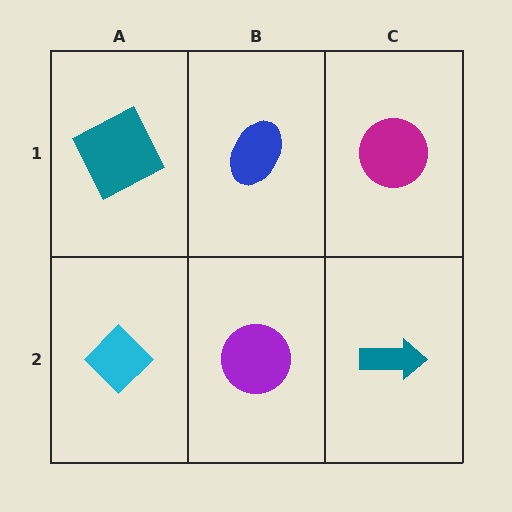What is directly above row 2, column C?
A magenta circle.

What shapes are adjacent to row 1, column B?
A purple circle (row 2, column B), a teal square (row 1, column A), a magenta circle (row 1, column C).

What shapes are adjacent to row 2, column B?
A blue ellipse (row 1, column B), a cyan diamond (row 2, column A), a teal arrow (row 2, column C).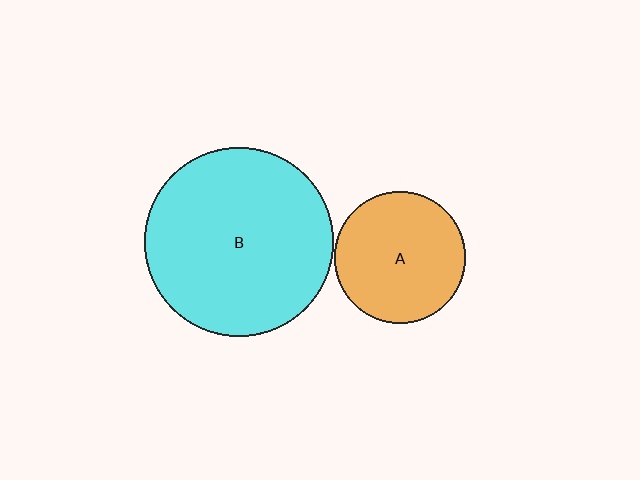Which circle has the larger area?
Circle B (cyan).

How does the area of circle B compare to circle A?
Approximately 2.1 times.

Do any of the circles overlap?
No, none of the circles overlap.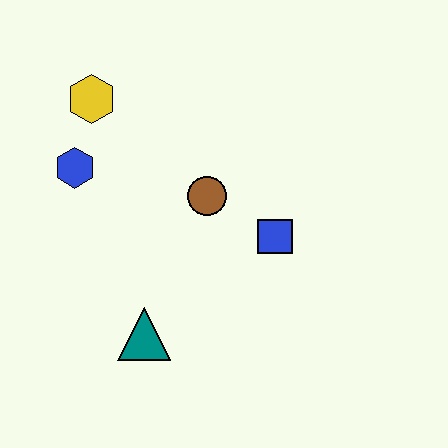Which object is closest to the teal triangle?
The brown circle is closest to the teal triangle.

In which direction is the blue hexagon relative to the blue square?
The blue hexagon is to the left of the blue square.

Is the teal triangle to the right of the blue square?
No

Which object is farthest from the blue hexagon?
The blue square is farthest from the blue hexagon.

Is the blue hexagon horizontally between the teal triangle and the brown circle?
No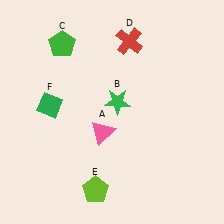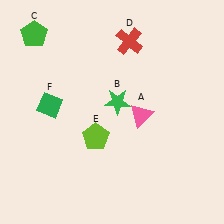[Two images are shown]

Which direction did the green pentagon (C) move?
The green pentagon (C) moved left.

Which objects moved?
The objects that moved are: the pink triangle (A), the green pentagon (C), the lime pentagon (E).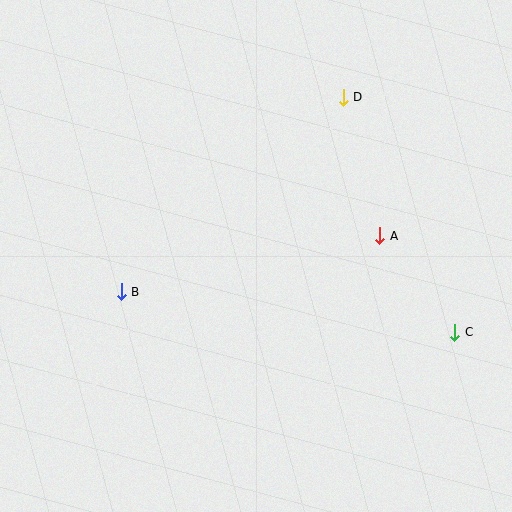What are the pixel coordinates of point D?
Point D is at (343, 97).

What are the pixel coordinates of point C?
Point C is at (455, 332).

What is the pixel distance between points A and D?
The distance between A and D is 144 pixels.